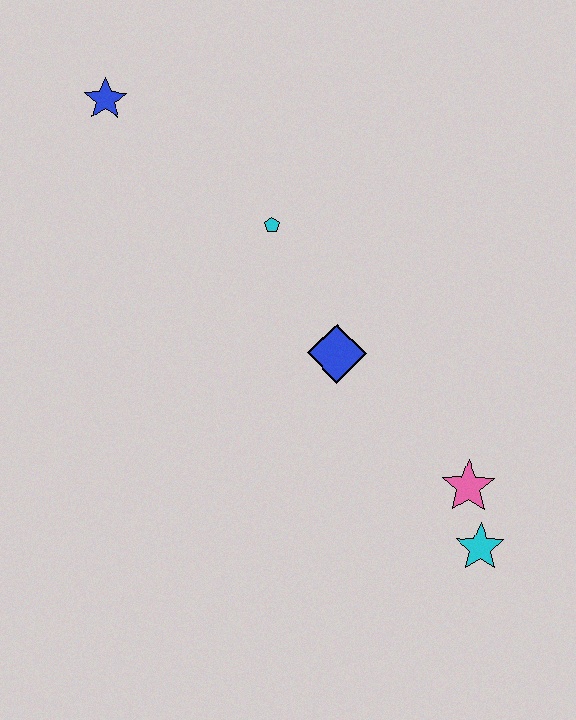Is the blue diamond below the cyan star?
No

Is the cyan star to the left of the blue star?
No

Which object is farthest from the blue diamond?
The blue star is farthest from the blue diamond.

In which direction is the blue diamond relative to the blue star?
The blue diamond is below the blue star.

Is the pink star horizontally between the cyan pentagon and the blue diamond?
No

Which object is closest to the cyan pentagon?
The blue diamond is closest to the cyan pentagon.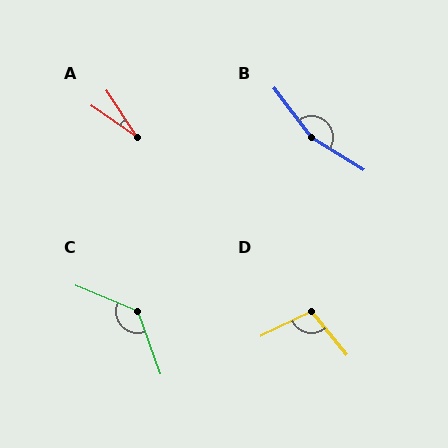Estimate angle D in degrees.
Approximately 103 degrees.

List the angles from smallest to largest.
A (23°), D (103°), C (132°), B (159°).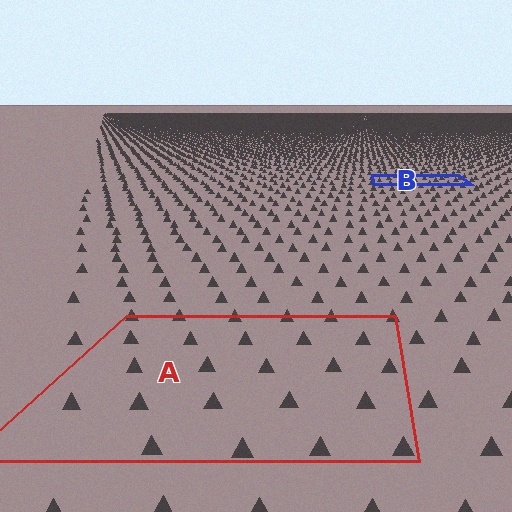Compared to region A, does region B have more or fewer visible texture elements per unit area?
Region B has more texture elements per unit area — they are packed more densely because it is farther away.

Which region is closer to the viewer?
Region A is closer. The texture elements there are larger and more spread out.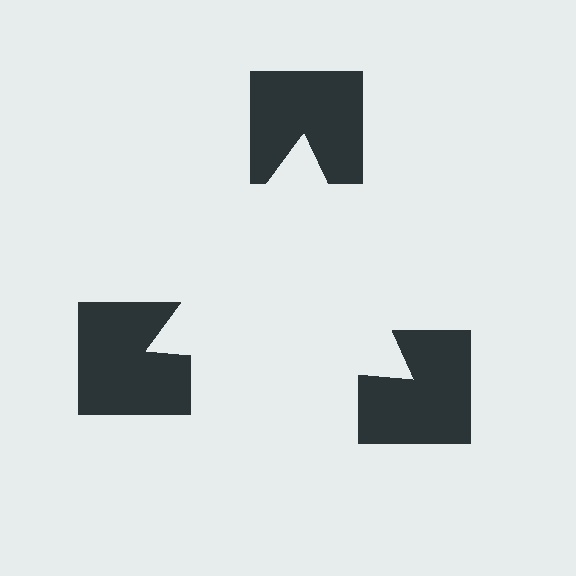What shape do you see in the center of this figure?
An illusory triangle — its edges are inferred from the aligned wedge cuts in the notched squares, not physically drawn.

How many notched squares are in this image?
There are 3 — one at each vertex of the illusory triangle.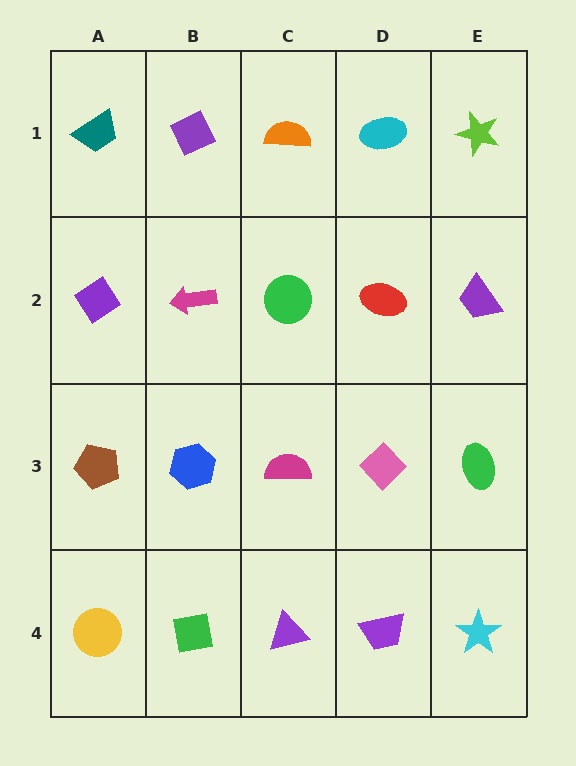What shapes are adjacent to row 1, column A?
A purple diamond (row 2, column A), a purple diamond (row 1, column B).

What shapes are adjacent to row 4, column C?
A magenta semicircle (row 3, column C), a green square (row 4, column B), a purple trapezoid (row 4, column D).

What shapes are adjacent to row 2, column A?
A teal trapezoid (row 1, column A), a brown pentagon (row 3, column A), a magenta arrow (row 2, column B).